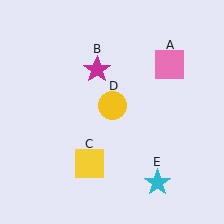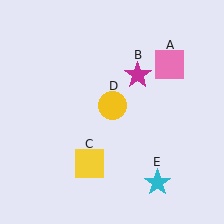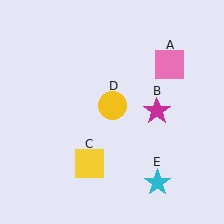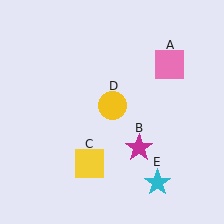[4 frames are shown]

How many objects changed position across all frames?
1 object changed position: magenta star (object B).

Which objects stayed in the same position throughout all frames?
Pink square (object A) and yellow square (object C) and yellow circle (object D) and cyan star (object E) remained stationary.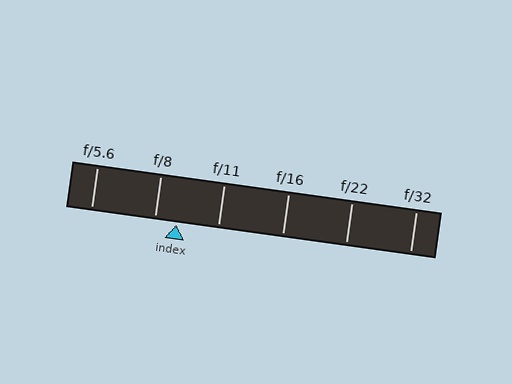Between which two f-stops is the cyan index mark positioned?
The index mark is between f/8 and f/11.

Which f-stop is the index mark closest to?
The index mark is closest to f/8.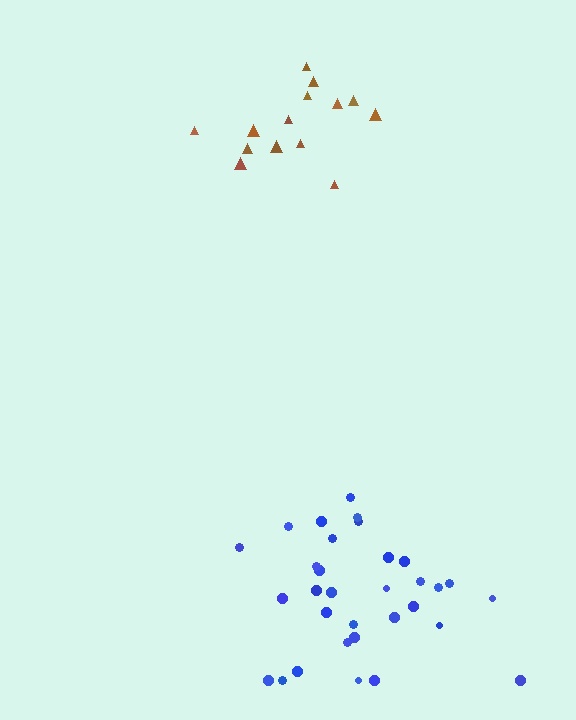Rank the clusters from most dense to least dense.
brown, blue.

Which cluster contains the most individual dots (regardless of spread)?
Blue (32).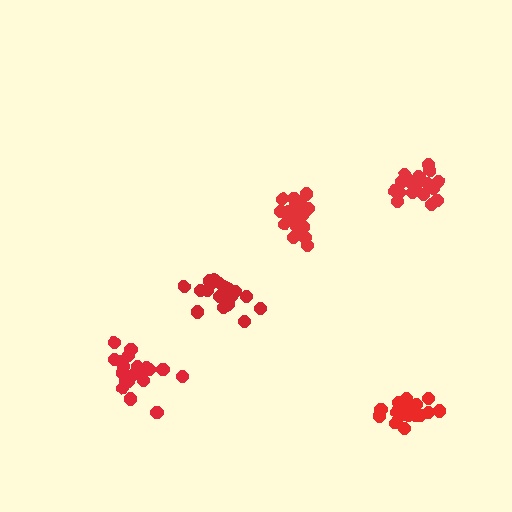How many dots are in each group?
Group 1: 20 dots, Group 2: 19 dots, Group 3: 21 dots, Group 4: 19 dots, Group 5: 20 dots (99 total).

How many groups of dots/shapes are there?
There are 5 groups.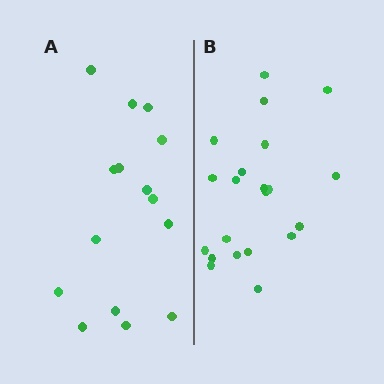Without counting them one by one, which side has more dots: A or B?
Region B (the right region) has more dots.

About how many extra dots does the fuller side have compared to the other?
Region B has about 6 more dots than region A.